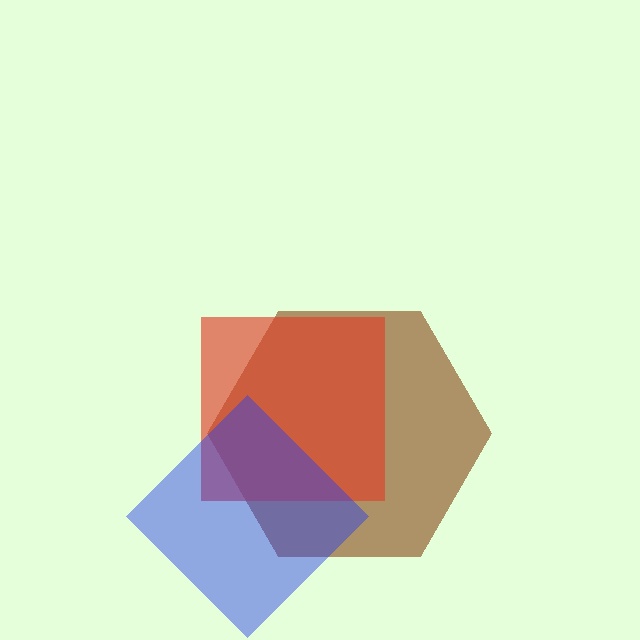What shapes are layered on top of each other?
The layered shapes are: a brown hexagon, a red square, a blue diamond.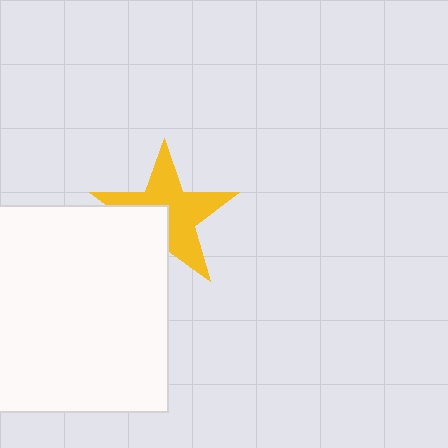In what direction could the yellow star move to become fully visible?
The yellow star could move toward the upper-right. That would shift it out from behind the white rectangle entirely.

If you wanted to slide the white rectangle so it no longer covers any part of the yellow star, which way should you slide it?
Slide it toward the lower-left — that is the most direct way to separate the two shapes.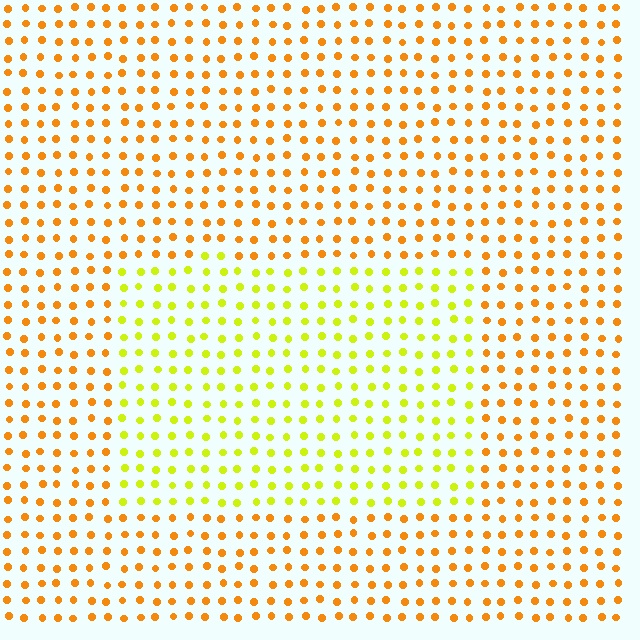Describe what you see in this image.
The image is filled with small orange elements in a uniform arrangement. A rectangle-shaped region is visible where the elements are tinted to a slightly different hue, forming a subtle color boundary.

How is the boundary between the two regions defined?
The boundary is defined purely by a slight shift in hue (about 38 degrees). Spacing, size, and orientation are identical on both sides.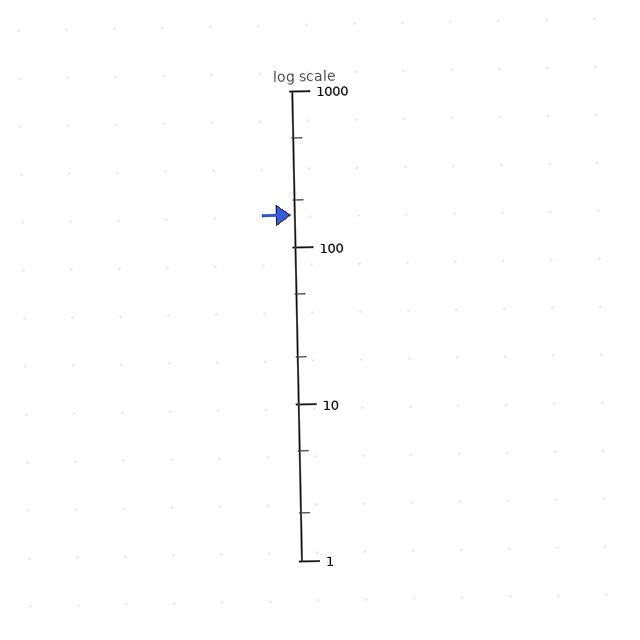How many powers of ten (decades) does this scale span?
The scale spans 3 decades, from 1 to 1000.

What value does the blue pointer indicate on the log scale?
The pointer indicates approximately 160.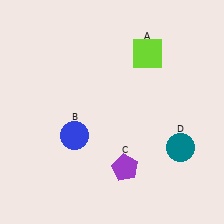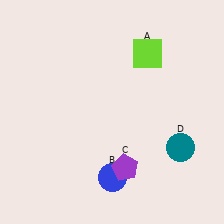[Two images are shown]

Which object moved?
The blue circle (B) moved down.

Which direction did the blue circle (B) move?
The blue circle (B) moved down.